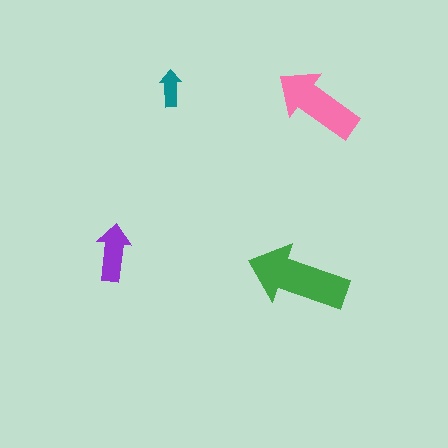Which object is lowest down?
The green arrow is bottommost.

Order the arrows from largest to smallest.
the green one, the pink one, the purple one, the teal one.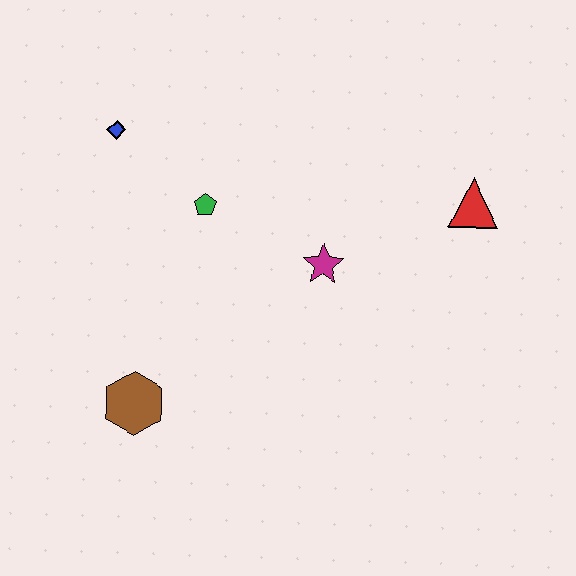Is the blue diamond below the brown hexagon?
No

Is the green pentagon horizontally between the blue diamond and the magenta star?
Yes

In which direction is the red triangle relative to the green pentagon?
The red triangle is to the right of the green pentagon.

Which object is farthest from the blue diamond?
The red triangle is farthest from the blue diamond.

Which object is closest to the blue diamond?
The green pentagon is closest to the blue diamond.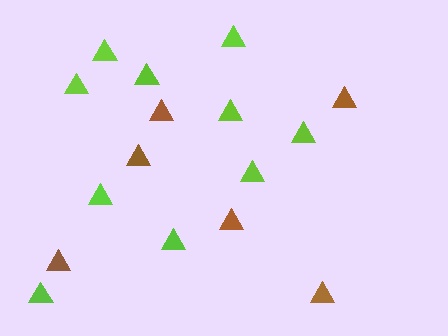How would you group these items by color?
There are 2 groups: one group of lime triangles (10) and one group of brown triangles (6).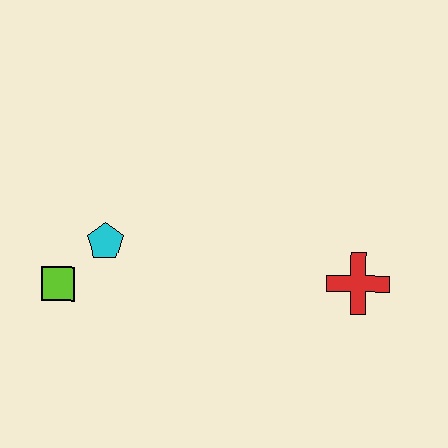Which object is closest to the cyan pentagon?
The lime square is closest to the cyan pentagon.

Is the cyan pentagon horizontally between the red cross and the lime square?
Yes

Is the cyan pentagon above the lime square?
Yes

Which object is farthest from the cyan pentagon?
The red cross is farthest from the cyan pentagon.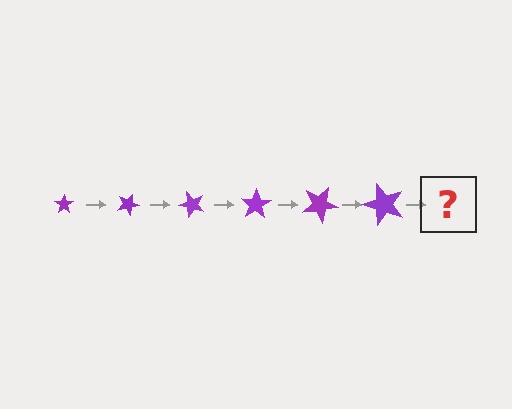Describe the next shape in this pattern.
It should be a star, larger than the previous one and rotated 150 degrees from the start.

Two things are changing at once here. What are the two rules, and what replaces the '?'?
The two rules are that the star grows larger each step and it rotates 25 degrees each step. The '?' should be a star, larger than the previous one and rotated 150 degrees from the start.